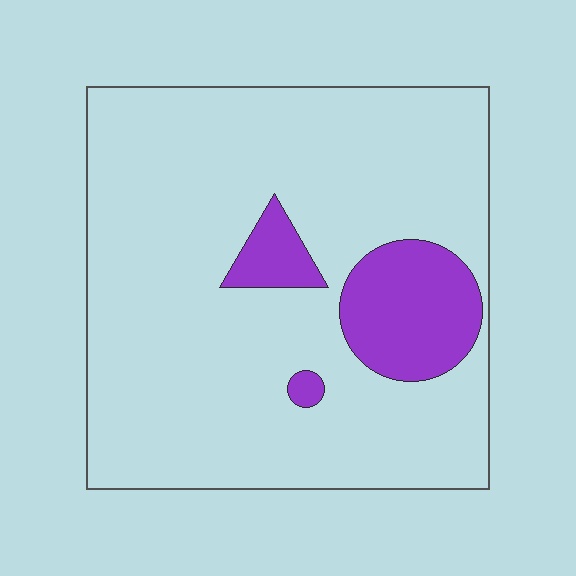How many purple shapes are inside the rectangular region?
3.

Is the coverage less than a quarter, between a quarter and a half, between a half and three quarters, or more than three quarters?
Less than a quarter.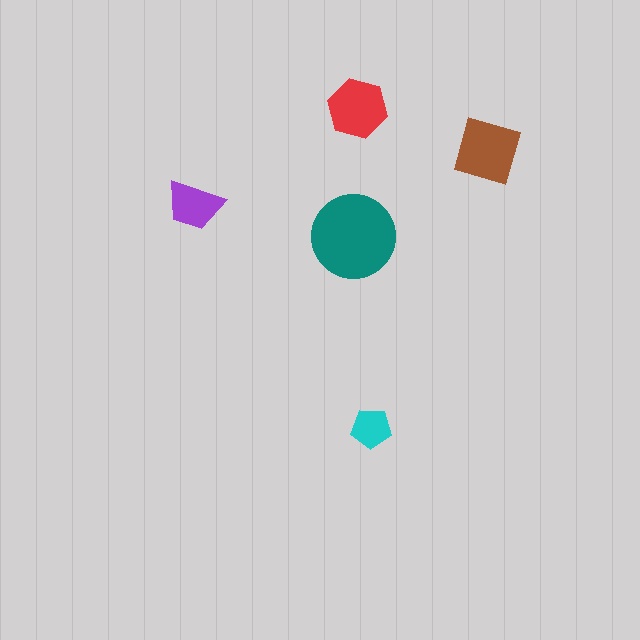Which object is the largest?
The teal circle.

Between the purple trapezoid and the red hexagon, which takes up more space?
The red hexagon.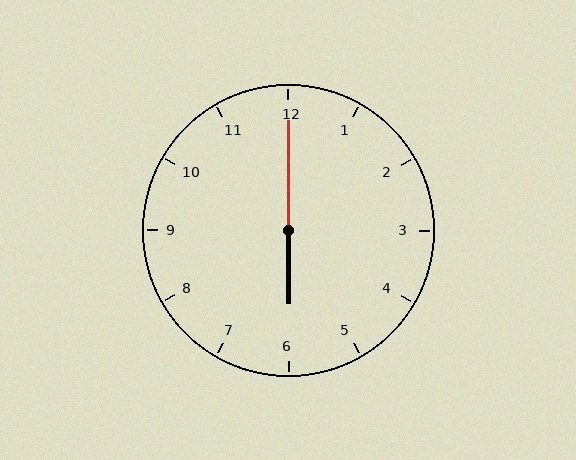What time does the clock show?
6:00.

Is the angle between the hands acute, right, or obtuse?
It is obtuse.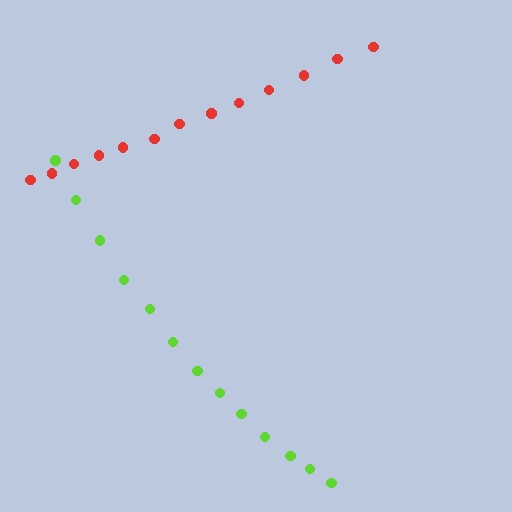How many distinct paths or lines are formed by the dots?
There are 2 distinct paths.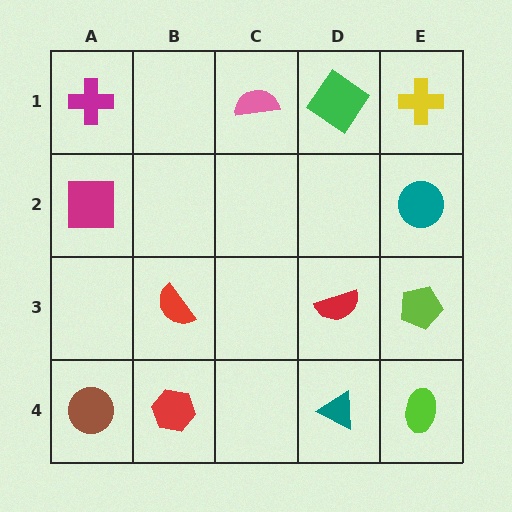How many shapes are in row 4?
4 shapes.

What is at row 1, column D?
A green diamond.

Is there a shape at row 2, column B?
No, that cell is empty.